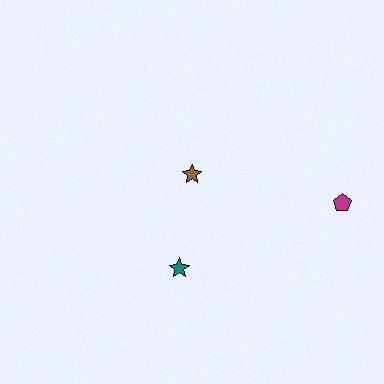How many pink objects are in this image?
There are no pink objects.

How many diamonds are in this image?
There are no diamonds.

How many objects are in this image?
There are 3 objects.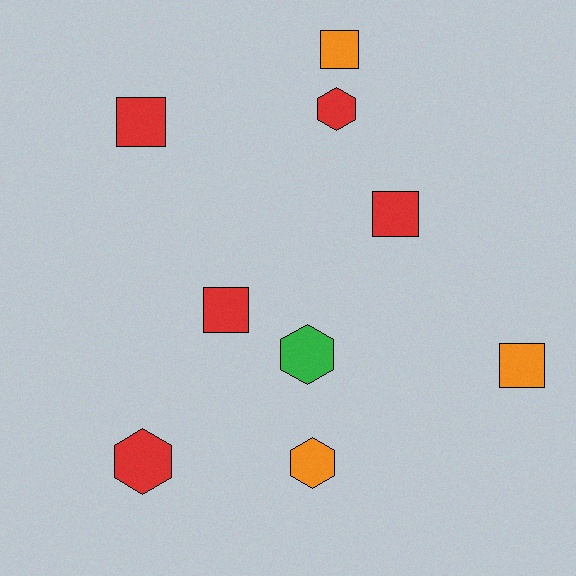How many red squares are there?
There are 3 red squares.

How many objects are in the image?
There are 9 objects.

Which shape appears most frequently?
Square, with 5 objects.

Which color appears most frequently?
Red, with 5 objects.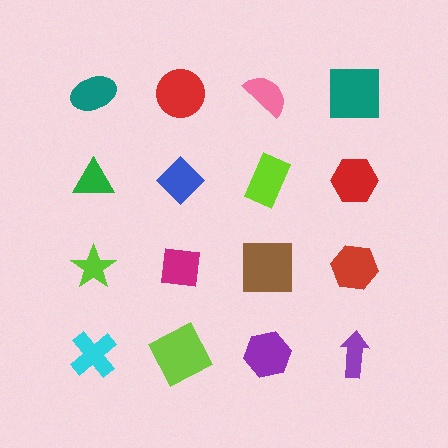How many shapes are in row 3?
4 shapes.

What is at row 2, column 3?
A lime rectangle.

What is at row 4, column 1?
A cyan cross.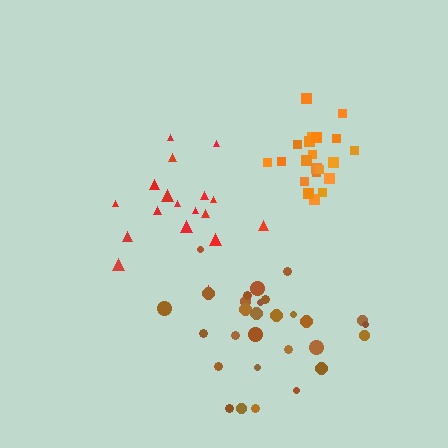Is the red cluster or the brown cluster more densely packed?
Brown.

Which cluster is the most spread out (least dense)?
Red.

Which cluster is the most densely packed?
Orange.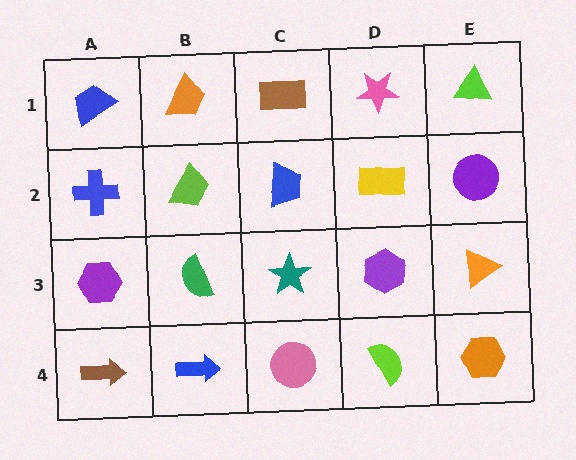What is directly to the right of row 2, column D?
A purple circle.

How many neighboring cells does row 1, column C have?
3.